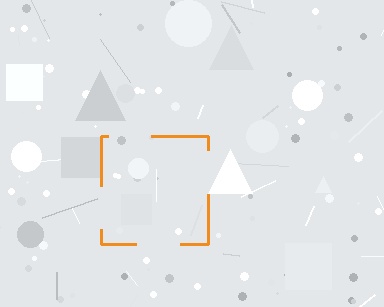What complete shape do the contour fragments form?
The contour fragments form a square.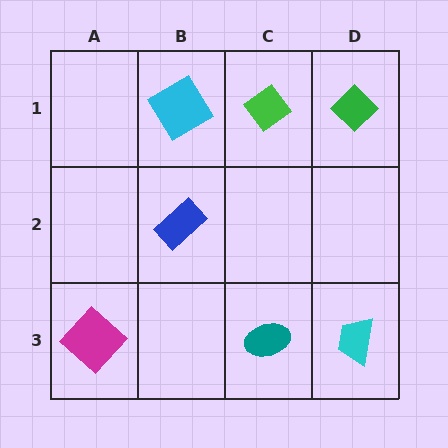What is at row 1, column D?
A green diamond.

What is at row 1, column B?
A cyan diamond.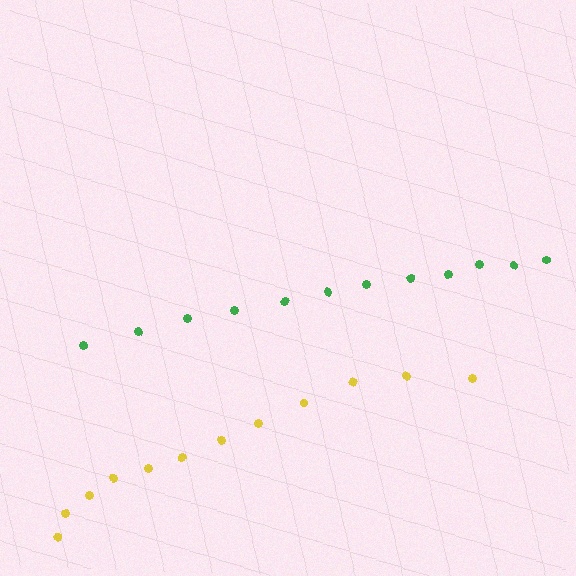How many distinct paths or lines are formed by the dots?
There are 2 distinct paths.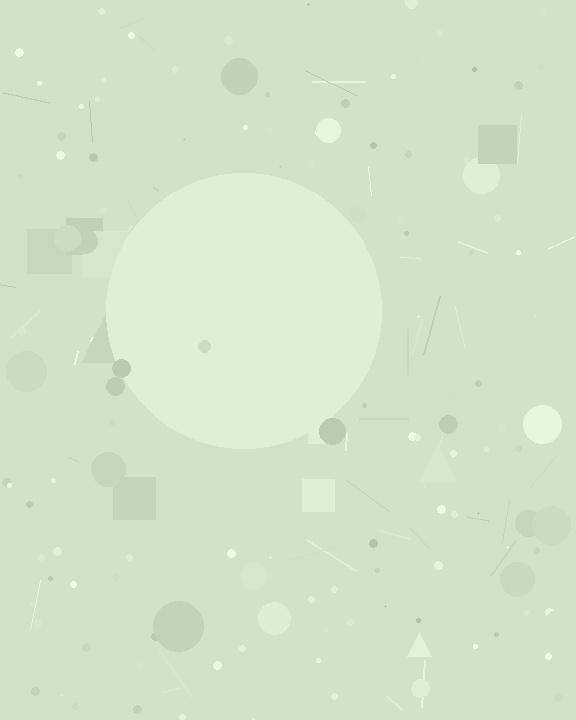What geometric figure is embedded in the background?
A circle is embedded in the background.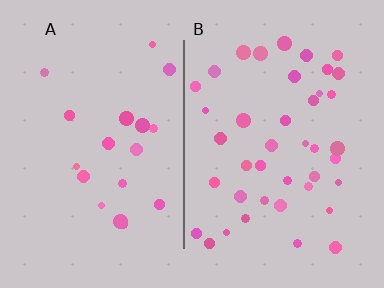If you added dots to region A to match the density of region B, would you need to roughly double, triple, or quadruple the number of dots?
Approximately double.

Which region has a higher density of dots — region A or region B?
B (the right).